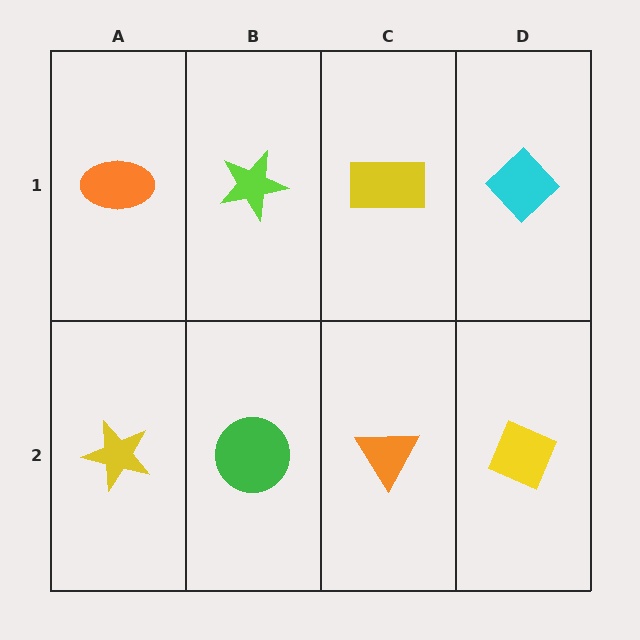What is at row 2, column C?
An orange triangle.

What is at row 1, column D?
A cyan diamond.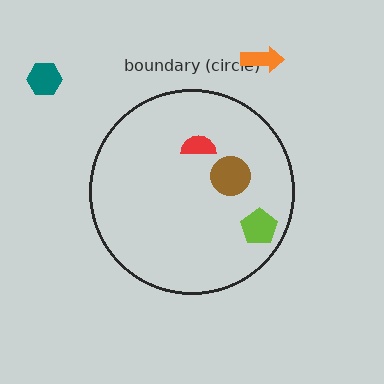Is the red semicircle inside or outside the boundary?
Inside.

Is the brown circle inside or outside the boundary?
Inside.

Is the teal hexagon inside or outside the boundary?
Outside.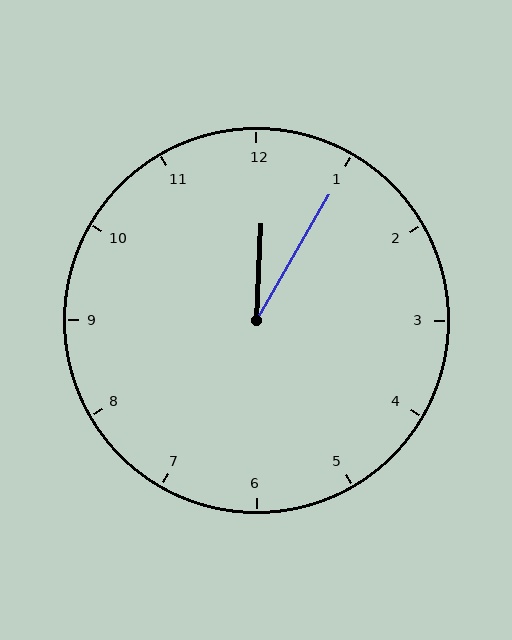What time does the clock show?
12:05.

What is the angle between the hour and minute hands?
Approximately 28 degrees.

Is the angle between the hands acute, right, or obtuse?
It is acute.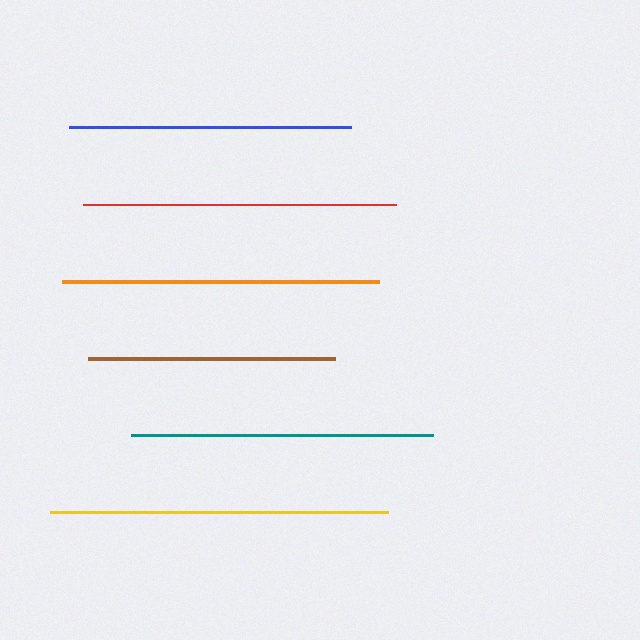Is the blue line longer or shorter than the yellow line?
The yellow line is longer than the blue line.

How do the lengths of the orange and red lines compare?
The orange and red lines are approximately the same length.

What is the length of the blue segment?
The blue segment is approximately 282 pixels long.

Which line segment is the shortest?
The brown line is the shortest at approximately 248 pixels.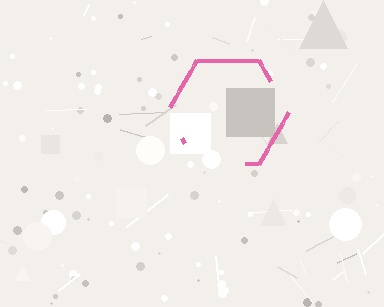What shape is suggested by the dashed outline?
The dashed outline suggests a hexagon.